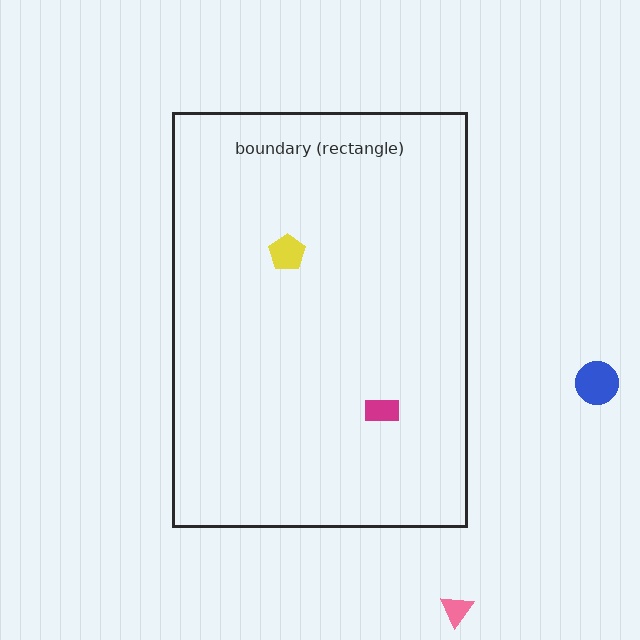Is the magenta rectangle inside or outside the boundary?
Inside.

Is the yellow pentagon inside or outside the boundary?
Inside.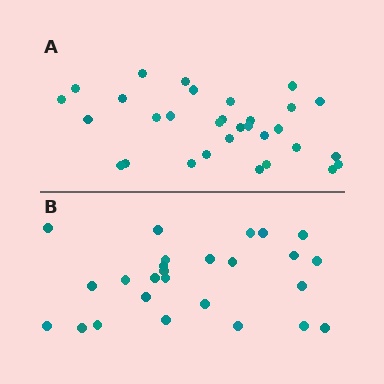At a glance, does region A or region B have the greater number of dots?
Region A (the top region) has more dots.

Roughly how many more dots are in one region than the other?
Region A has about 5 more dots than region B.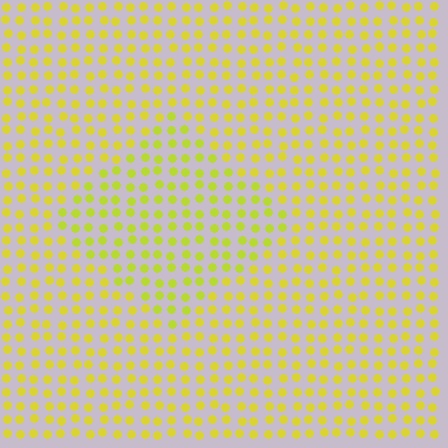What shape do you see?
I see a diamond.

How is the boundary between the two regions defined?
The boundary is defined purely by a slight shift in hue (about 15 degrees). Spacing, size, and orientation are identical on both sides.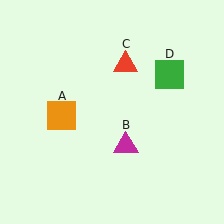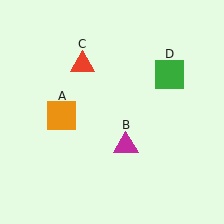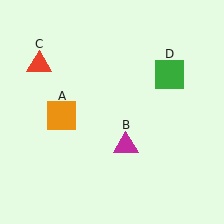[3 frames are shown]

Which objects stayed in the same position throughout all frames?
Orange square (object A) and magenta triangle (object B) and green square (object D) remained stationary.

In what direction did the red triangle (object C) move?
The red triangle (object C) moved left.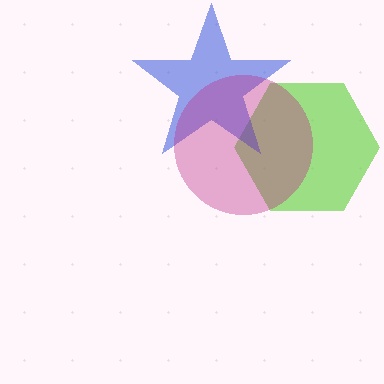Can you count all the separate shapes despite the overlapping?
Yes, there are 3 separate shapes.